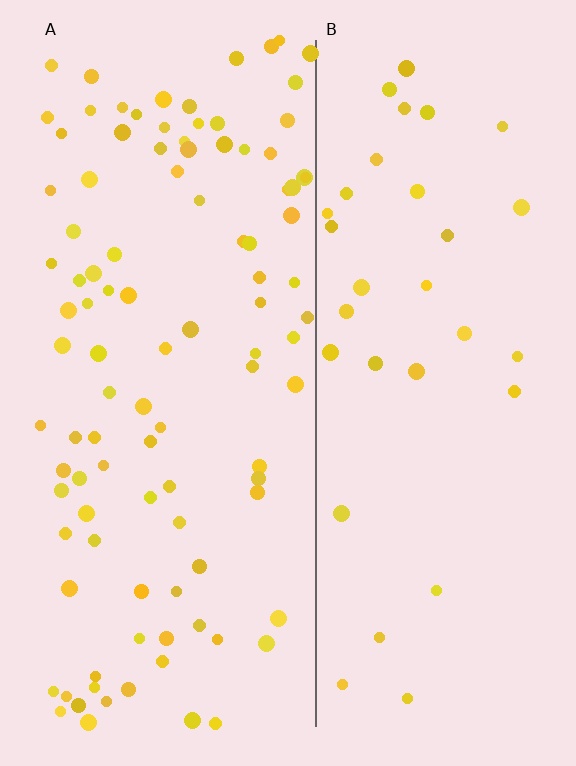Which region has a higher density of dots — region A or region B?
A (the left).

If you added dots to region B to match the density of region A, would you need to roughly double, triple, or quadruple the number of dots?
Approximately triple.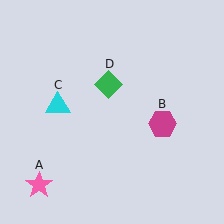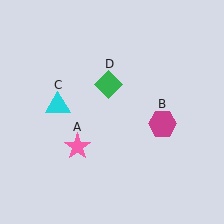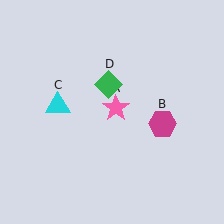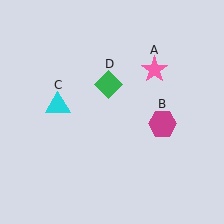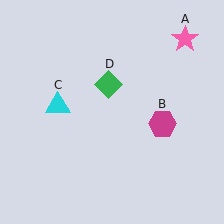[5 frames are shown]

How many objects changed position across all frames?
1 object changed position: pink star (object A).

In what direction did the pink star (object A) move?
The pink star (object A) moved up and to the right.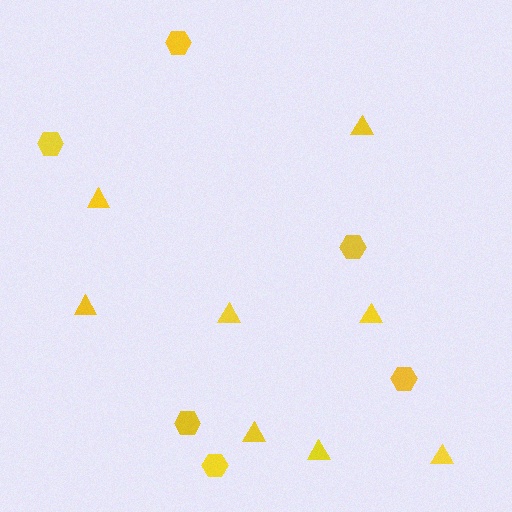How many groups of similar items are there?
There are 2 groups: one group of triangles (8) and one group of hexagons (6).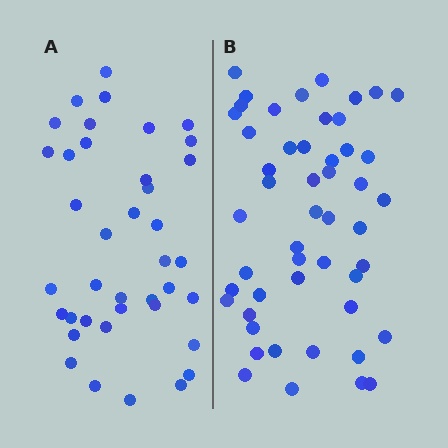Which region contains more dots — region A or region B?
Region B (the right region) has more dots.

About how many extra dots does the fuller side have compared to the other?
Region B has roughly 12 or so more dots than region A.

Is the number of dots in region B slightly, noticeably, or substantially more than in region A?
Region B has noticeably more, but not dramatically so. The ratio is roughly 1.3 to 1.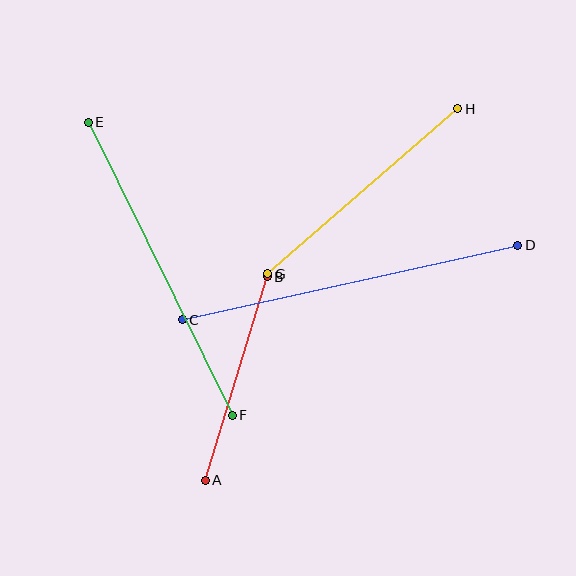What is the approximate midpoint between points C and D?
The midpoint is at approximately (350, 282) pixels.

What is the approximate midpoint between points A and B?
The midpoint is at approximately (236, 379) pixels.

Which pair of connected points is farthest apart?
Points C and D are farthest apart.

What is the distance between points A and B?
The distance is approximately 212 pixels.